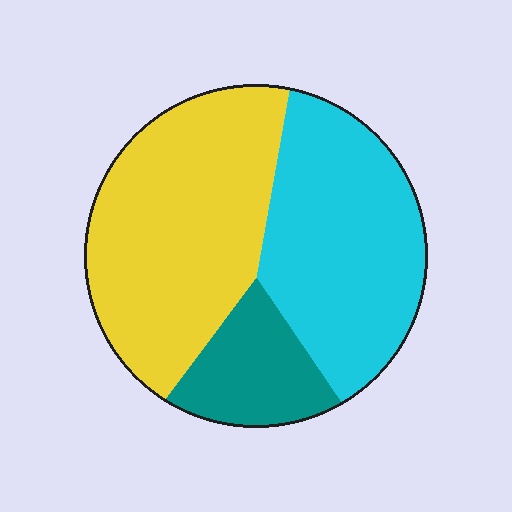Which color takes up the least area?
Teal, at roughly 15%.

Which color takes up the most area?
Yellow, at roughly 45%.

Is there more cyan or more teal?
Cyan.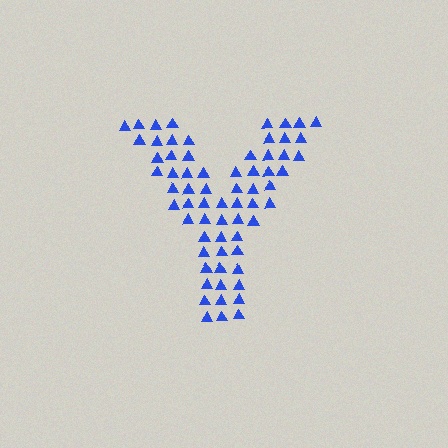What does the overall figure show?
The overall figure shows the letter Y.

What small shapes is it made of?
It is made of small triangles.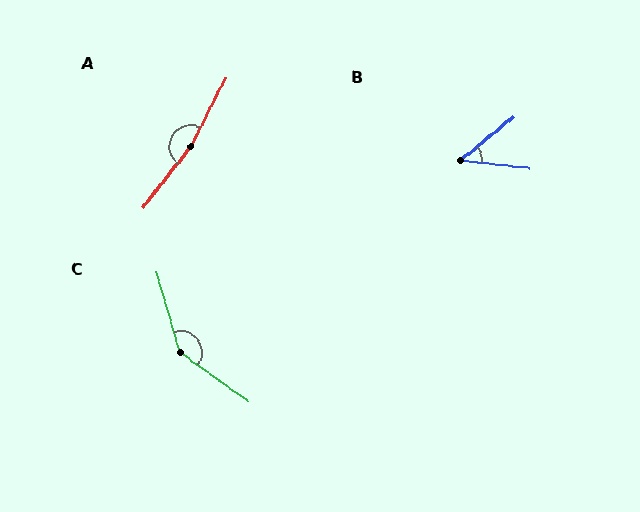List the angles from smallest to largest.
B (46°), C (142°), A (169°).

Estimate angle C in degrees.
Approximately 142 degrees.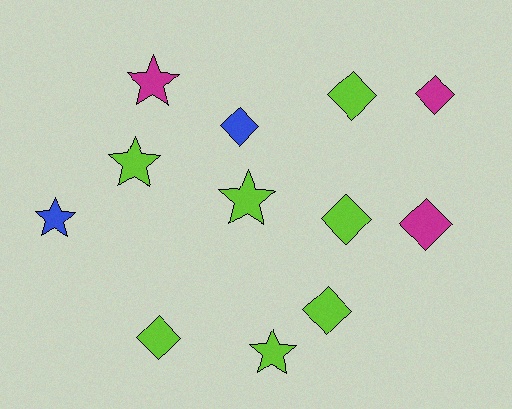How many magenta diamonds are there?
There are 2 magenta diamonds.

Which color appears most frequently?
Lime, with 7 objects.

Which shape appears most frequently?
Diamond, with 7 objects.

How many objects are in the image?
There are 12 objects.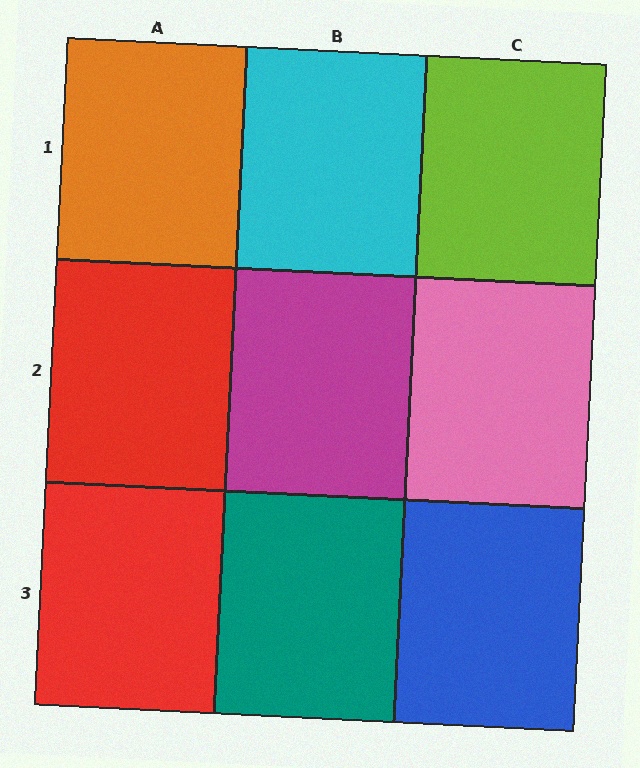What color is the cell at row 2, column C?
Pink.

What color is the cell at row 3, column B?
Teal.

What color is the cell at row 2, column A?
Red.